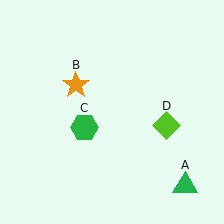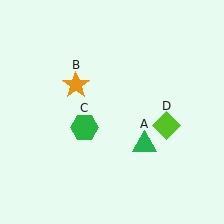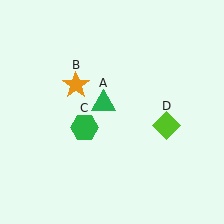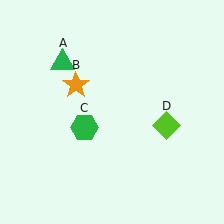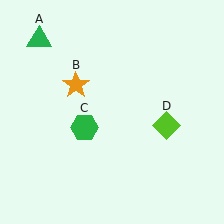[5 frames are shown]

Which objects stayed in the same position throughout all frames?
Orange star (object B) and green hexagon (object C) and lime diamond (object D) remained stationary.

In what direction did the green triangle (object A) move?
The green triangle (object A) moved up and to the left.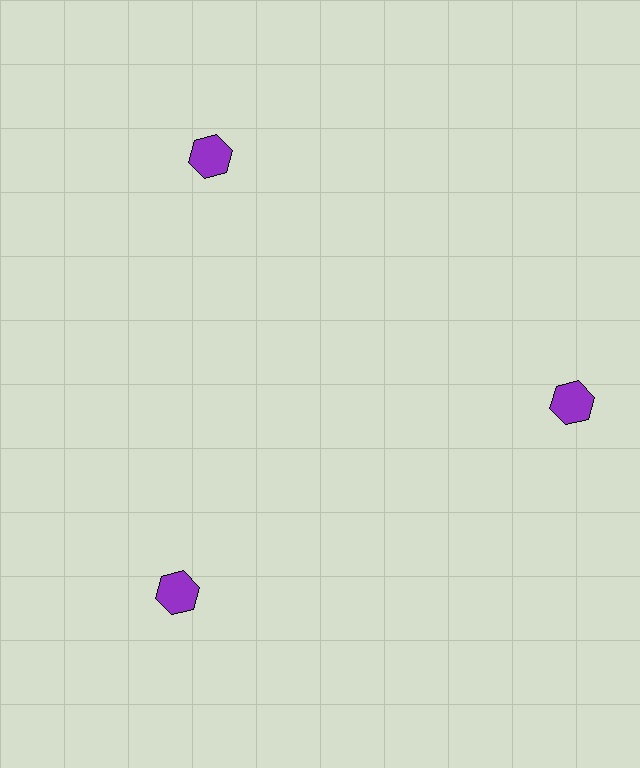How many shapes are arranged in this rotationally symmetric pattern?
There are 3 shapes, arranged in 3 groups of 1.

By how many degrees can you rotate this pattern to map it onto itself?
The pattern maps onto itself every 120 degrees of rotation.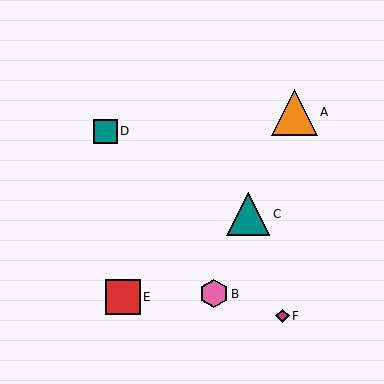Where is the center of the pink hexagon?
The center of the pink hexagon is at (214, 294).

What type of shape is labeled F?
Shape F is a magenta diamond.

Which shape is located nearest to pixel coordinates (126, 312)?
The red square (labeled E) at (123, 297) is nearest to that location.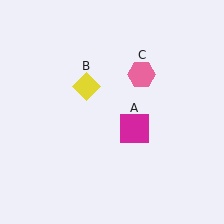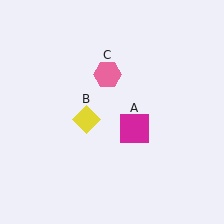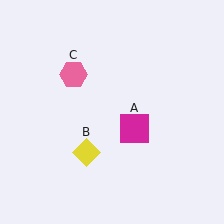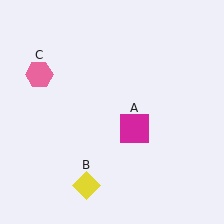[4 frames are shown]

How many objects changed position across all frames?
2 objects changed position: yellow diamond (object B), pink hexagon (object C).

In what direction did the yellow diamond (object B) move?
The yellow diamond (object B) moved down.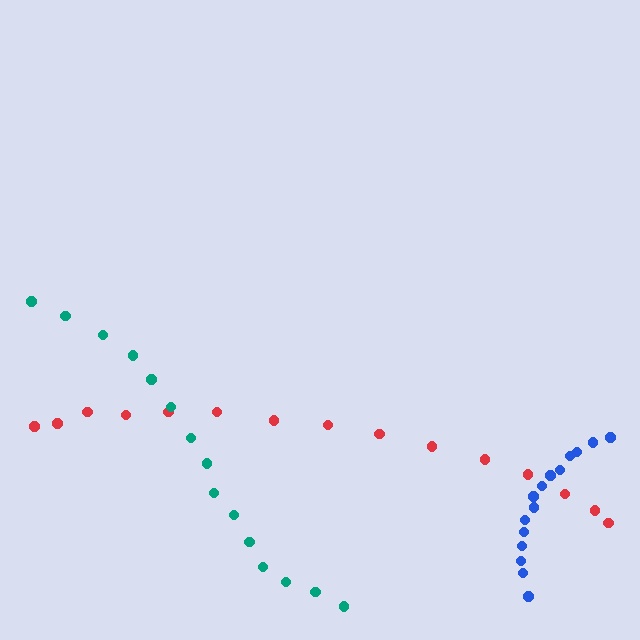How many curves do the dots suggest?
There are 3 distinct paths.